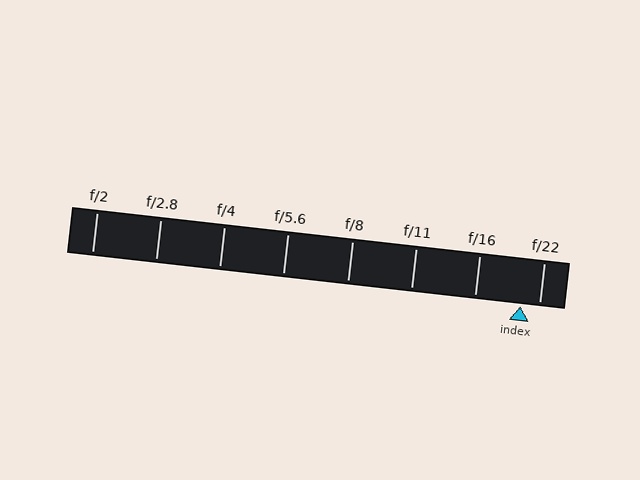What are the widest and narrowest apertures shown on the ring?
The widest aperture shown is f/2 and the narrowest is f/22.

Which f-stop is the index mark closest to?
The index mark is closest to f/22.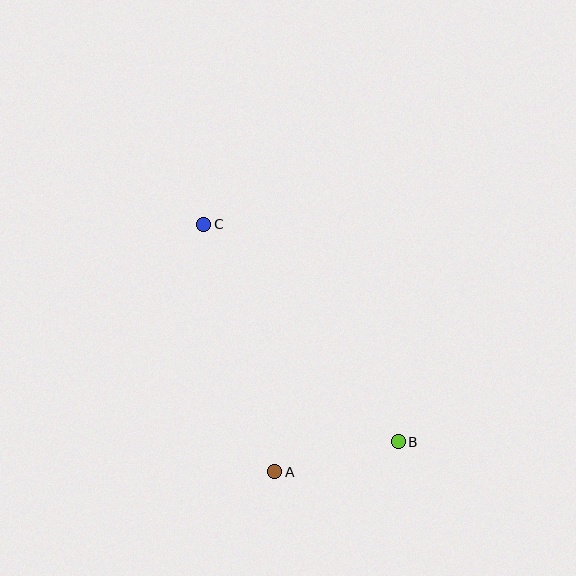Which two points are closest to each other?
Points A and B are closest to each other.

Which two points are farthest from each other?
Points B and C are farthest from each other.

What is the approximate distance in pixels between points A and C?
The distance between A and C is approximately 258 pixels.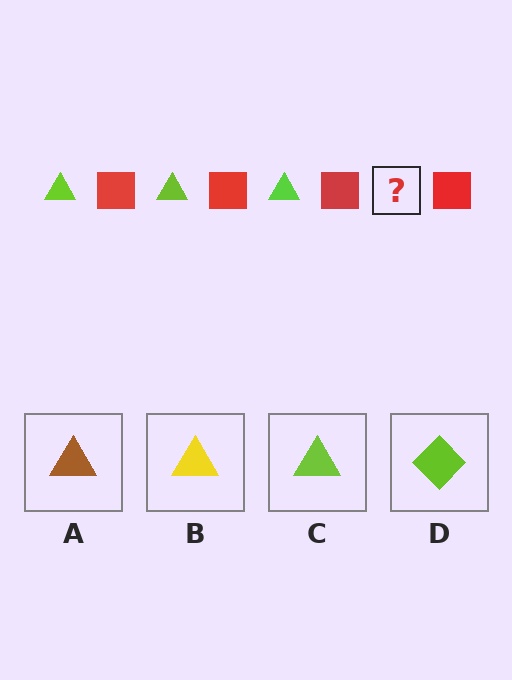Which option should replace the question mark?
Option C.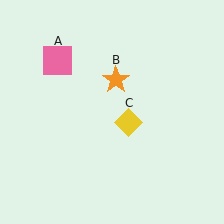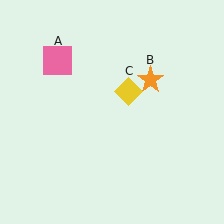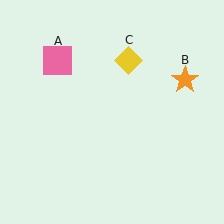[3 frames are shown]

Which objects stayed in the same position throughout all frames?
Pink square (object A) remained stationary.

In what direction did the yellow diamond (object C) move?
The yellow diamond (object C) moved up.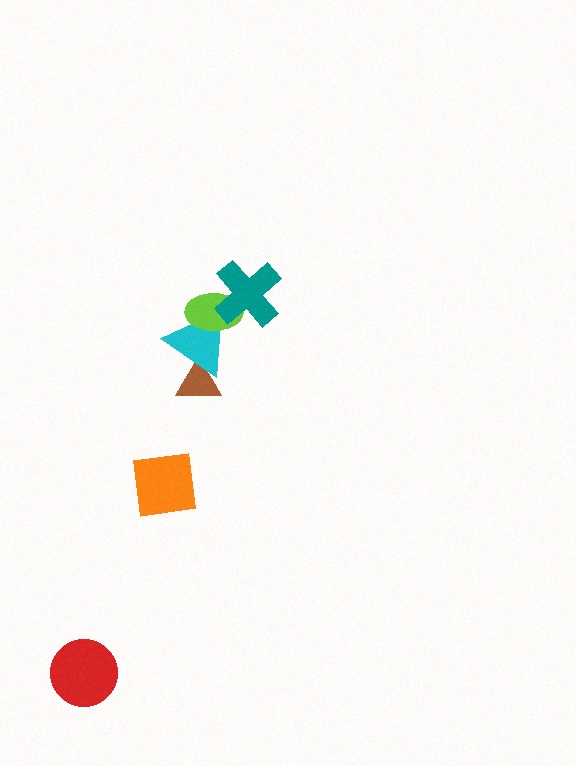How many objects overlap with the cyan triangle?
2 objects overlap with the cyan triangle.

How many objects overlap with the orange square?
0 objects overlap with the orange square.